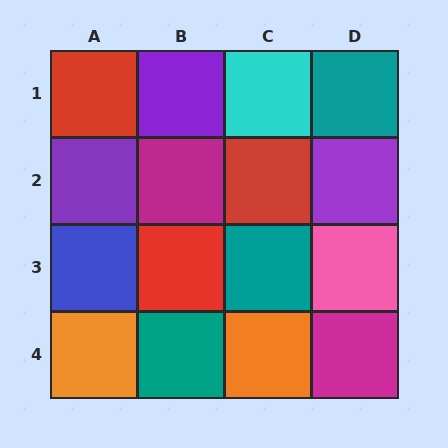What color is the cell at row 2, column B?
Magenta.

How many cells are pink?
1 cell is pink.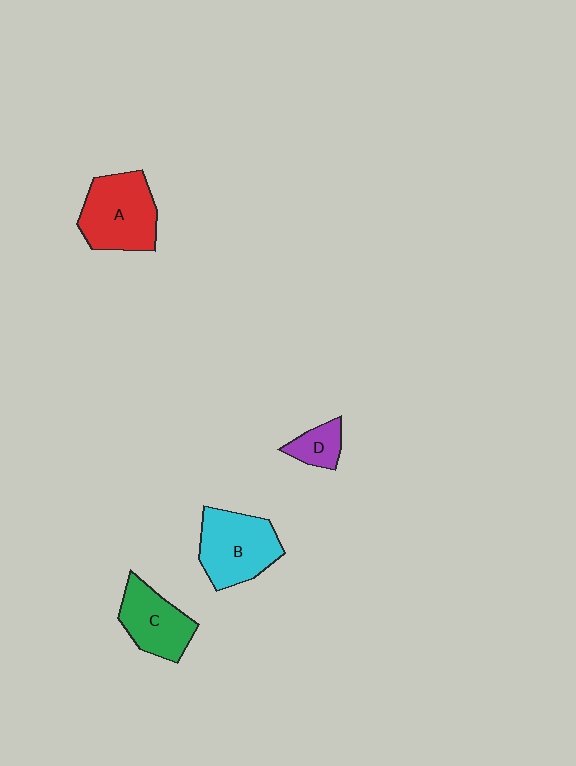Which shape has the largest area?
Shape A (red).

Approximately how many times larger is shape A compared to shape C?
Approximately 1.3 times.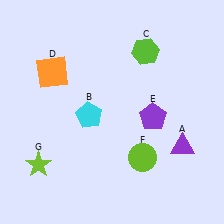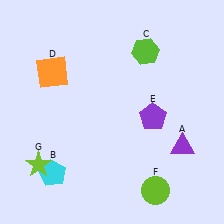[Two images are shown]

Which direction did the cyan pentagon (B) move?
The cyan pentagon (B) moved down.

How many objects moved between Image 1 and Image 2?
2 objects moved between the two images.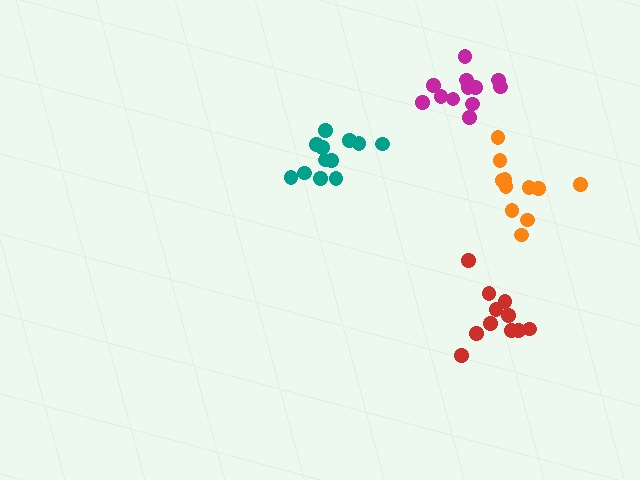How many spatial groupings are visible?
There are 4 spatial groupings.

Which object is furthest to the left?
The teal cluster is leftmost.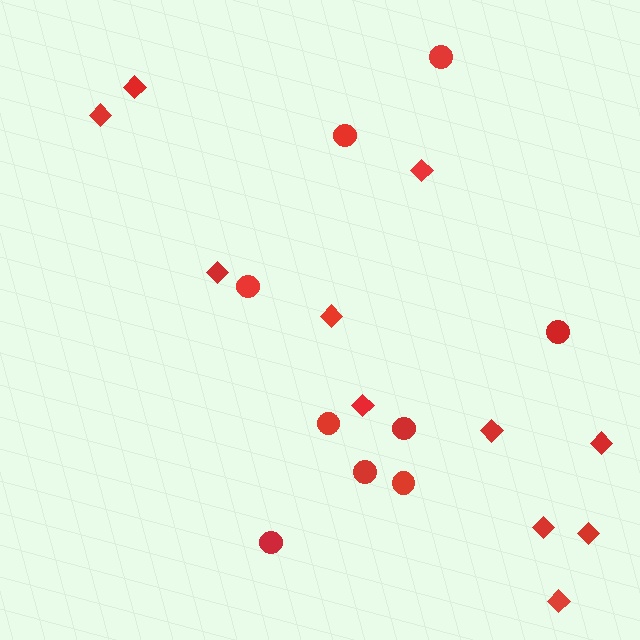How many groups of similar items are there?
There are 2 groups: one group of circles (9) and one group of diamonds (11).